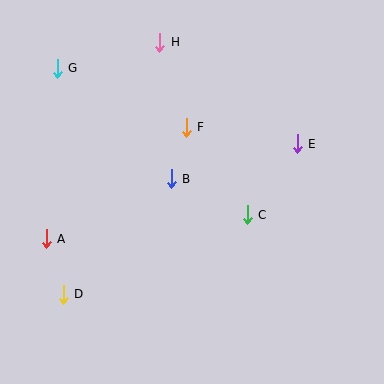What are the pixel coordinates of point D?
Point D is at (63, 294).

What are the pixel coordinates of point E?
Point E is at (297, 144).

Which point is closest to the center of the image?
Point B at (171, 179) is closest to the center.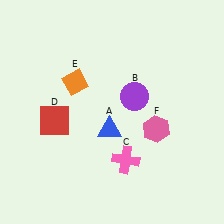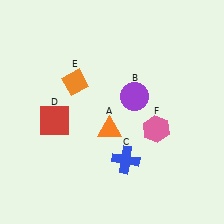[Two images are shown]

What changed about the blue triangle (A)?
In Image 1, A is blue. In Image 2, it changed to orange.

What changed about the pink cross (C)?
In Image 1, C is pink. In Image 2, it changed to blue.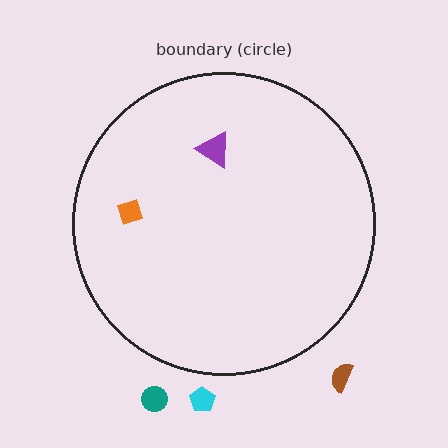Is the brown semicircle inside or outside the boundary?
Outside.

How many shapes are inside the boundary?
2 inside, 3 outside.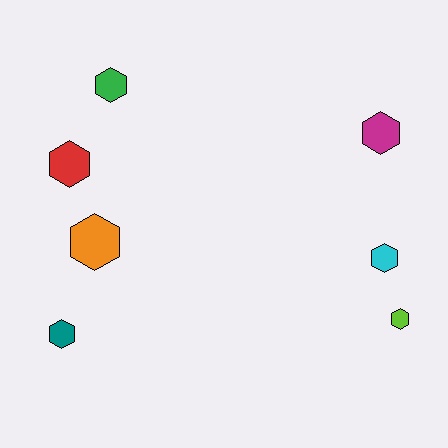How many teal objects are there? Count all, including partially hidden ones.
There is 1 teal object.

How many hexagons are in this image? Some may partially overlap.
There are 7 hexagons.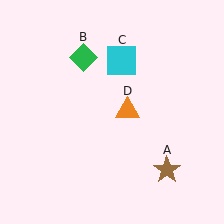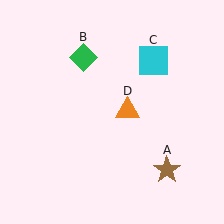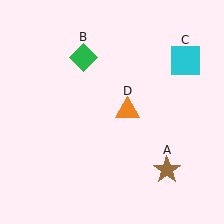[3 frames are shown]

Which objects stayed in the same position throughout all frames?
Brown star (object A) and green diamond (object B) and orange triangle (object D) remained stationary.